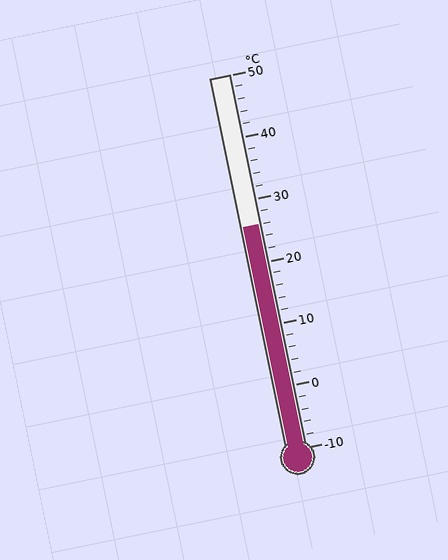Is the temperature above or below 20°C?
The temperature is above 20°C.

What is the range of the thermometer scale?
The thermometer scale ranges from -10°C to 50°C.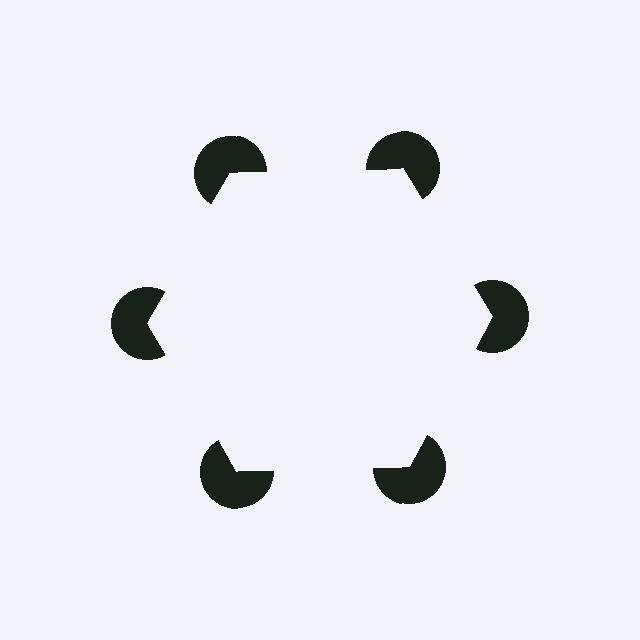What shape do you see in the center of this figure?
An illusory hexagon — its edges are inferred from the aligned wedge cuts in the pac-man discs, not physically drawn.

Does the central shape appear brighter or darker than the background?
It typically appears slightly brighter than the background, even though no actual brightness change is drawn.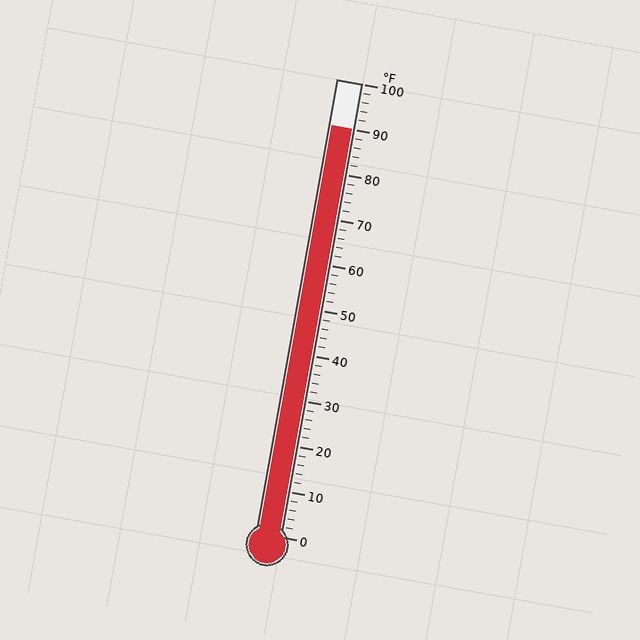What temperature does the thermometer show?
The thermometer shows approximately 90°F.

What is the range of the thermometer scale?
The thermometer scale ranges from 0°F to 100°F.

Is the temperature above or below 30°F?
The temperature is above 30°F.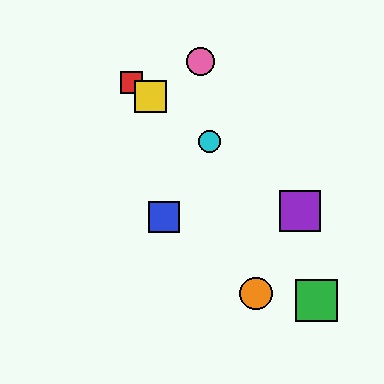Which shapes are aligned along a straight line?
The red square, the yellow square, the purple square, the cyan circle are aligned along a straight line.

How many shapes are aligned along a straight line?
4 shapes (the red square, the yellow square, the purple square, the cyan circle) are aligned along a straight line.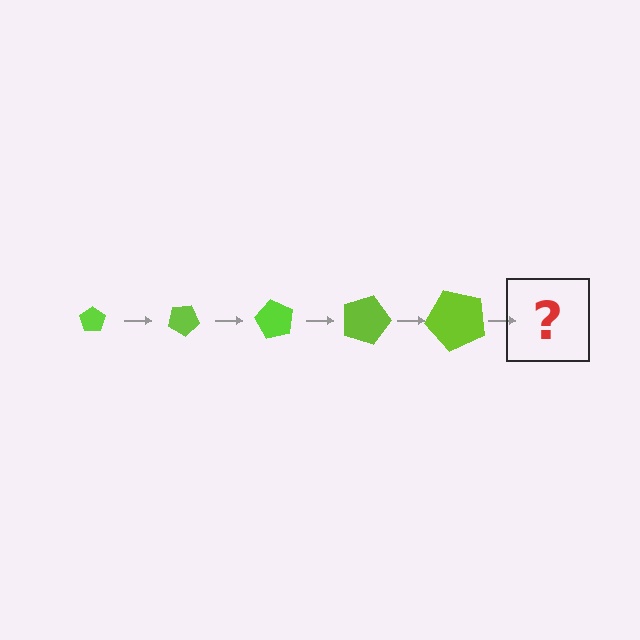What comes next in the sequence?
The next element should be a pentagon, larger than the previous one and rotated 150 degrees from the start.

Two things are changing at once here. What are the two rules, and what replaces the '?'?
The two rules are that the pentagon grows larger each step and it rotates 30 degrees each step. The '?' should be a pentagon, larger than the previous one and rotated 150 degrees from the start.